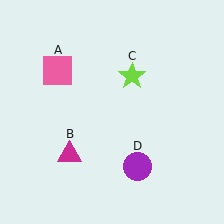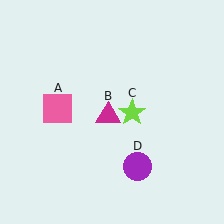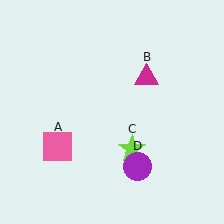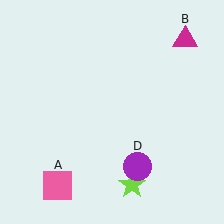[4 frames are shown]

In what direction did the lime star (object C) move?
The lime star (object C) moved down.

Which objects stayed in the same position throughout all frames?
Purple circle (object D) remained stationary.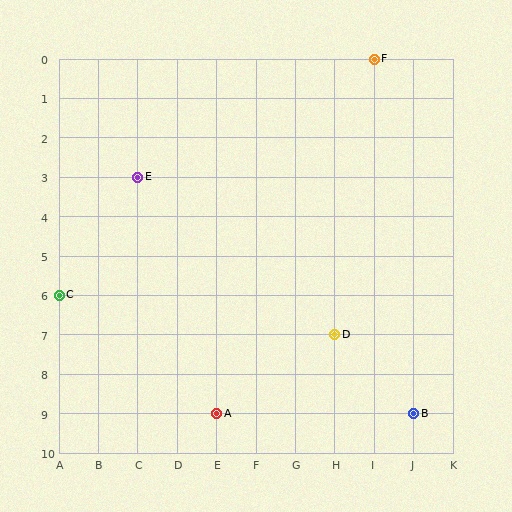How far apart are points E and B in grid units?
Points E and B are 7 columns and 6 rows apart (about 9.2 grid units diagonally).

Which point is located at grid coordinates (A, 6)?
Point C is at (A, 6).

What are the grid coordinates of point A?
Point A is at grid coordinates (E, 9).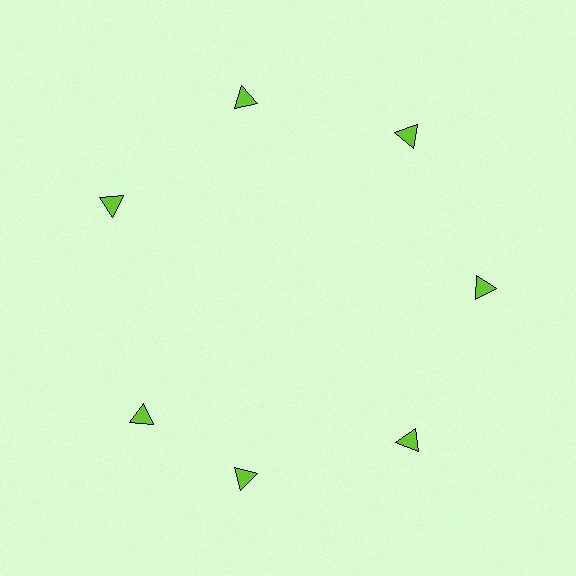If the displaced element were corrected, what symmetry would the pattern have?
It would have 7-fold rotational symmetry — the pattern would map onto itself every 51 degrees.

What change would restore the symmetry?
The symmetry would be restored by rotating it back into even spacing with its neighbors so that all 7 triangles sit at equal angles and equal distance from the center.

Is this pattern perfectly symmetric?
No. The 7 lime triangles are arranged in a ring, but one element near the 8 o'clock position is rotated out of alignment along the ring, breaking the 7-fold rotational symmetry.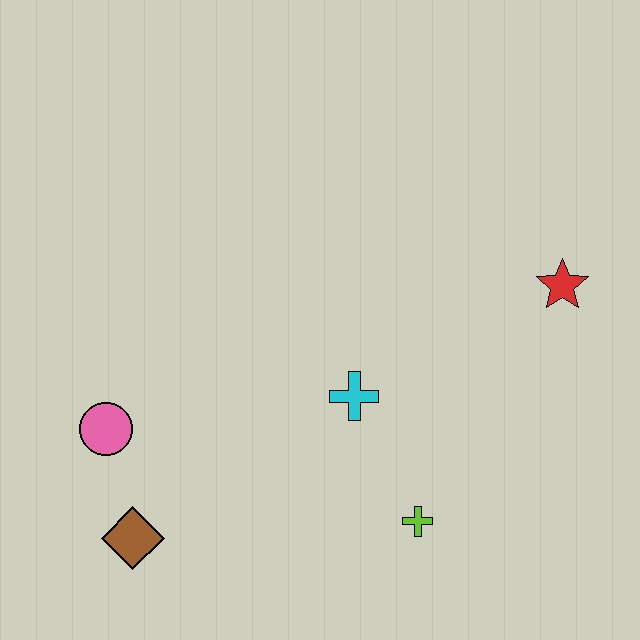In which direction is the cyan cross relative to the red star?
The cyan cross is to the left of the red star.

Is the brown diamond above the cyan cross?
No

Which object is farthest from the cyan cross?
The brown diamond is farthest from the cyan cross.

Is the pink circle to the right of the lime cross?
No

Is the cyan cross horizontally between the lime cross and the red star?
No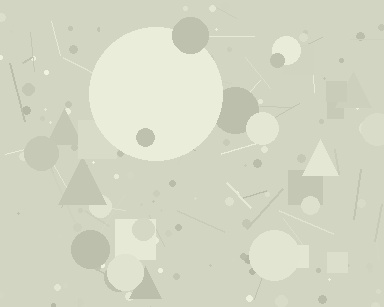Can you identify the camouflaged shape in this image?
The camouflaged shape is a circle.